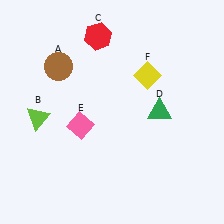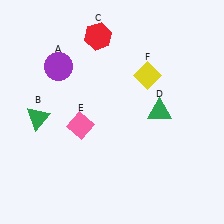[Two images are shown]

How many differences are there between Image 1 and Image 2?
There are 2 differences between the two images.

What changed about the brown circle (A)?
In Image 1, A is brown. In Image 2, it changed to purple.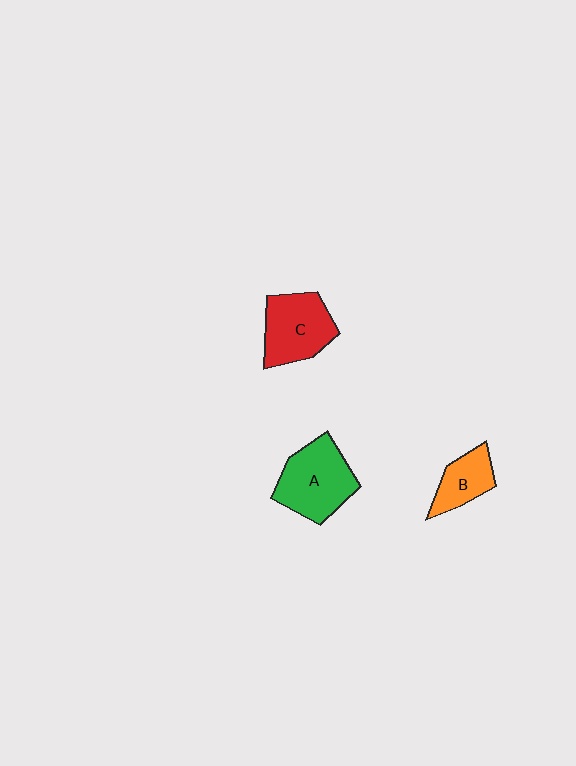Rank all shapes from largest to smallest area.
From largest to smallest: A (green), C (red), B (orange).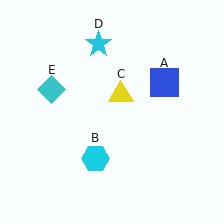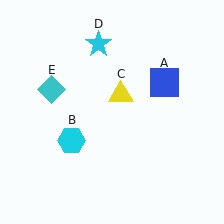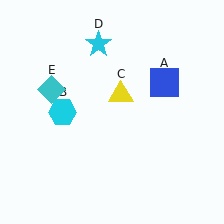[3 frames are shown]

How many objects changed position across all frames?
1 object changed position: cyan hexagon (object B).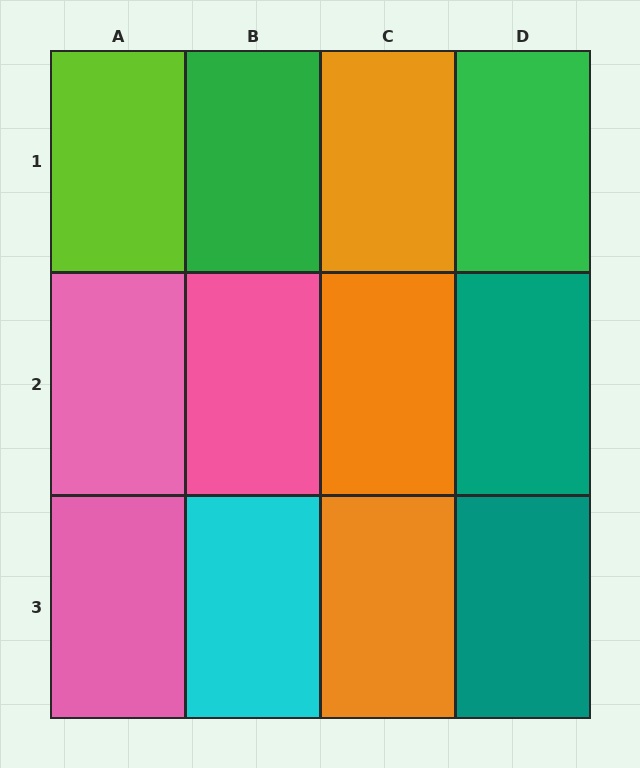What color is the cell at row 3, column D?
Teal.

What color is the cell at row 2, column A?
Pink.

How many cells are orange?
3 cells are orange.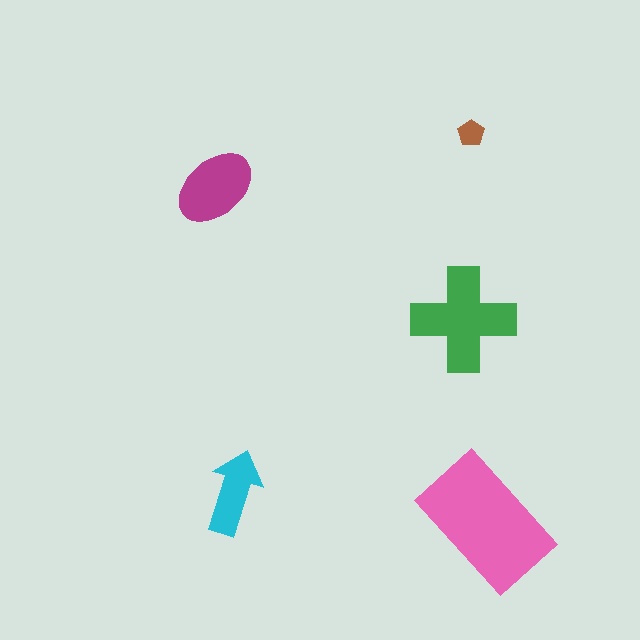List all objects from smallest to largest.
The brown pentagon, the cyan arrow, the magenta ellipse, the green cross, the pink rectangle.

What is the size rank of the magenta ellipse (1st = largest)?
3rd.